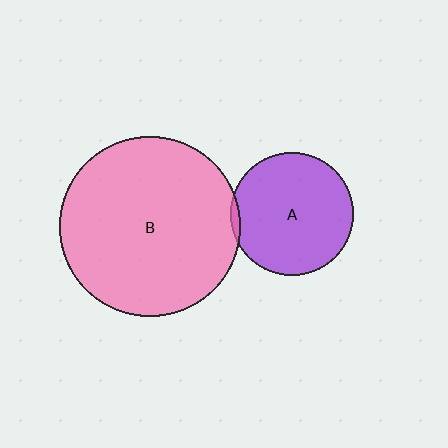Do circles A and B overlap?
Yes.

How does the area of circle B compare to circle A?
Approximately 2.1 times.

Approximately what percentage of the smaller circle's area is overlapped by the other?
Approximately 5%.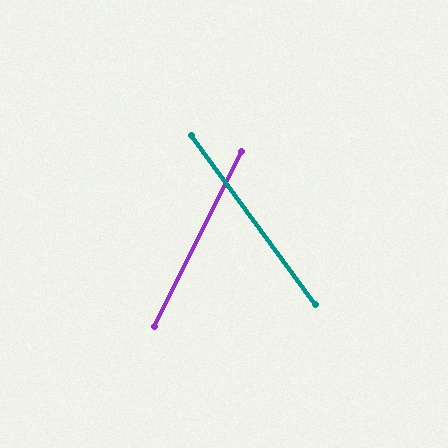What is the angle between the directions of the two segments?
Approximately 62 degrees.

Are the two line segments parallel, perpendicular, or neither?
Neither parallel nor perpendicular — they differ by about 62°.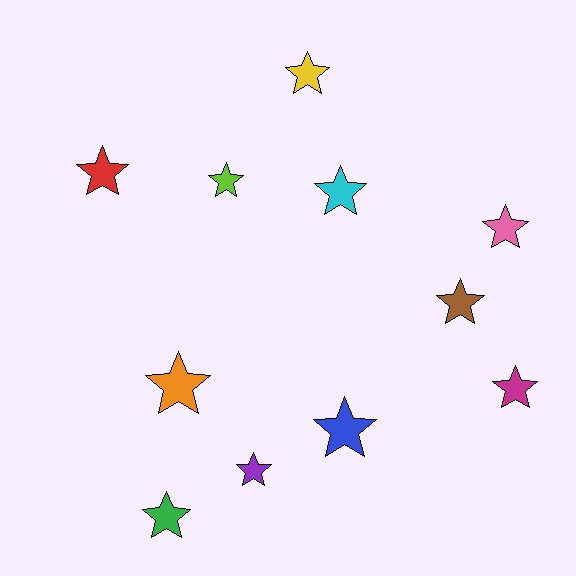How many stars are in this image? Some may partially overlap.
There are 11 stars.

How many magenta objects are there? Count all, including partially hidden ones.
There is 1 magenta object.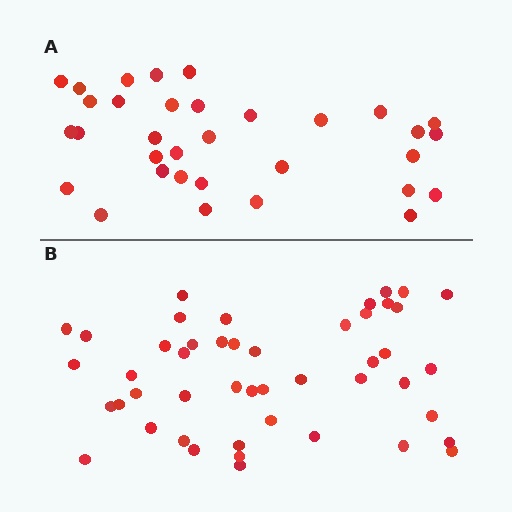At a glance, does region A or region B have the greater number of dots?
Region B (the bottom region) has more dots.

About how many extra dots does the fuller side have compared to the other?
Region B has approximately 15 more dots than region A.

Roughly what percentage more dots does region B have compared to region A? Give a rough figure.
About 40% more.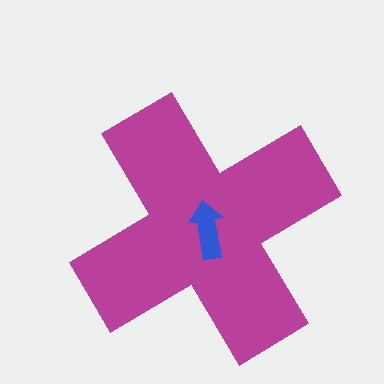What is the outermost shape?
The magenta cross.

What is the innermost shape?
The blue arrow.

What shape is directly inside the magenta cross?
The blue arrow.